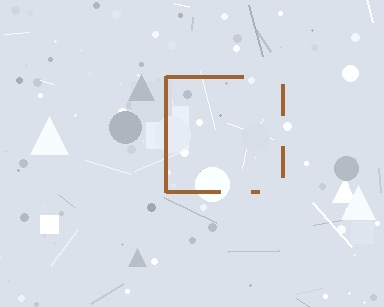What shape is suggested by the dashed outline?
The dashed outline suggests a square.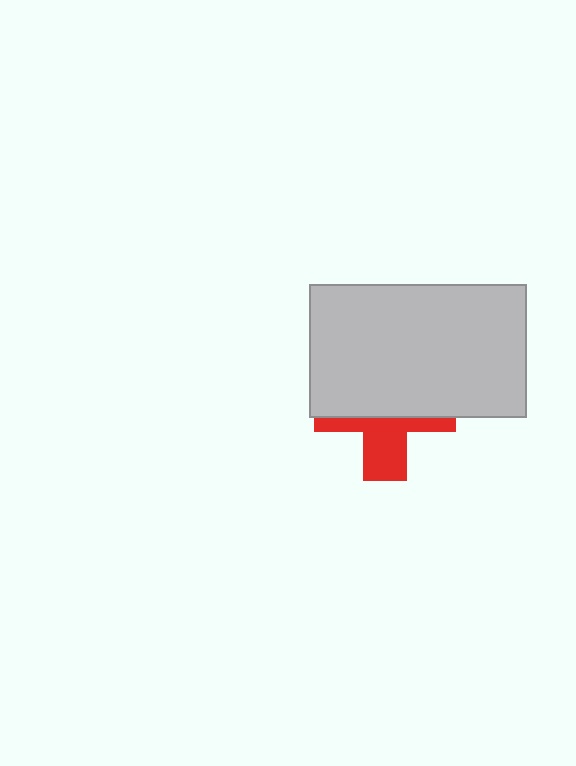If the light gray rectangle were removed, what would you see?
You would see the complete red cross.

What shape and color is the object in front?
The object in front is a light gray rectangle.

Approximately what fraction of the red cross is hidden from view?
Roughly 60% of the red cross is hidden behind the light gray rectangle.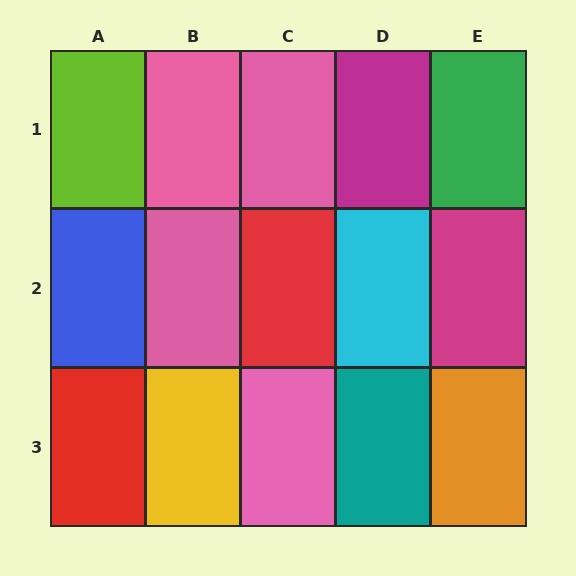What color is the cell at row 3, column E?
Orange.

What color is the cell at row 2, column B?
Pink.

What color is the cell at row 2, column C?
Red.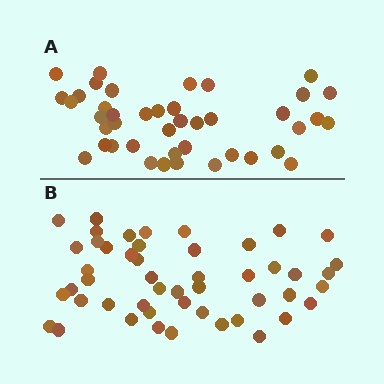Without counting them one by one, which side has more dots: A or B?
Region B (the bottom region) has more dots.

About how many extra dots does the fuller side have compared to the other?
Region B has roughly 8 or so more dots than region A.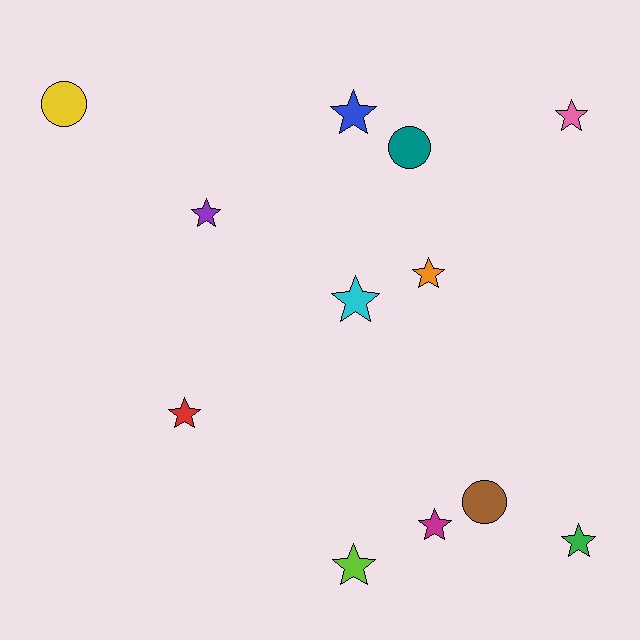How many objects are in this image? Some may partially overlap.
There are 12 objects.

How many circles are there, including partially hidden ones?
There are 3 circles.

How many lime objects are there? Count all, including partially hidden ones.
There is 1 lime object.